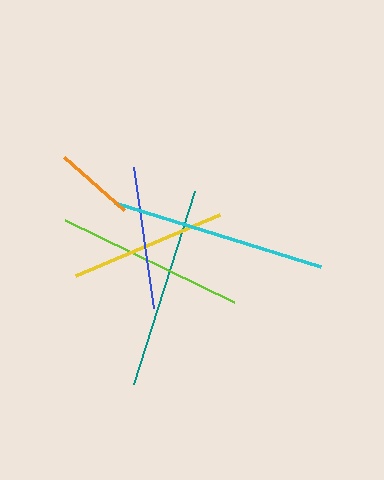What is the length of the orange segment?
The orange segment is approximately 80 pixels long.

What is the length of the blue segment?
The blue segment is approximately 142 pixels long.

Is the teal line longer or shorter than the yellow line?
The teal line is longer than the yellow line.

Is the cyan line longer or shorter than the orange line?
The cyan line is longer than the orange line.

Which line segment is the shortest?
The orange line is the shortest at approximately 80 pixels.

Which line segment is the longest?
The cyan line is the longest at approximately 216 pixels.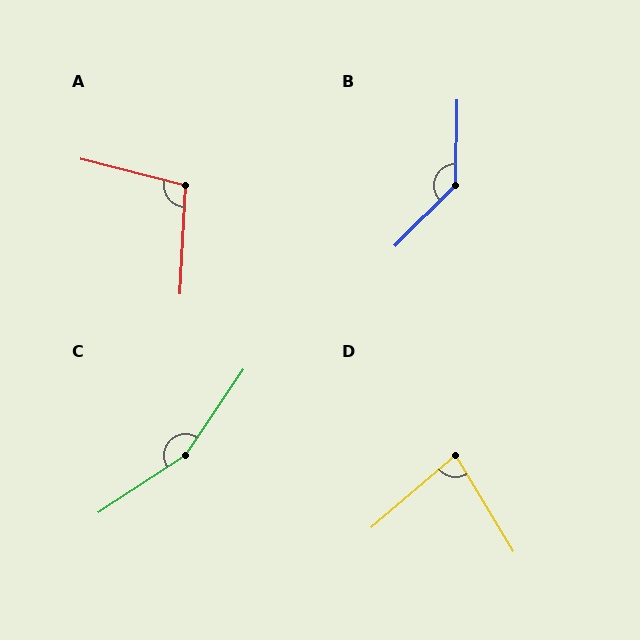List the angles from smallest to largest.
D (81°), A (101°), B (136°), C (158°).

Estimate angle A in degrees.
Approximately 101 degrees.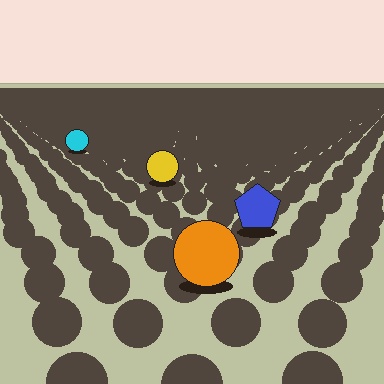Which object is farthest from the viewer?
The cyan circle is farthest from the viewer. It appears smaller and the ground texture around it is denser.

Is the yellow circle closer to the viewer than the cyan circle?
Yes. The yellow circle is closer — you can tell from the texture gradient: the ground texture is coarser near it.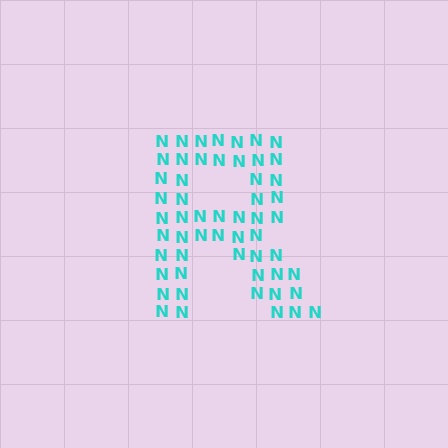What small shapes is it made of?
It is made of small letter N's.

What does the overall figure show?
The overall figure shows the letter R.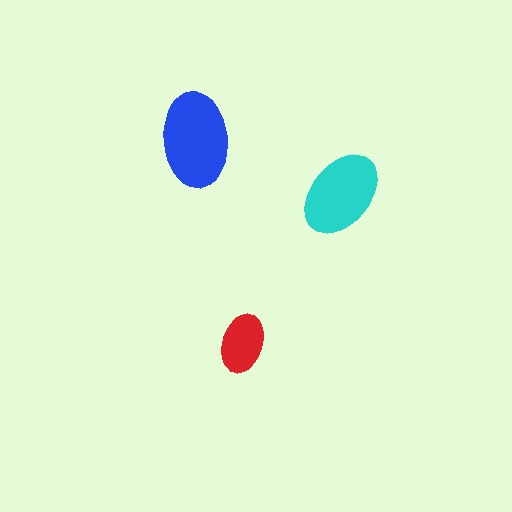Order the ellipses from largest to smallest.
the blue one, the cyan one, the red one.